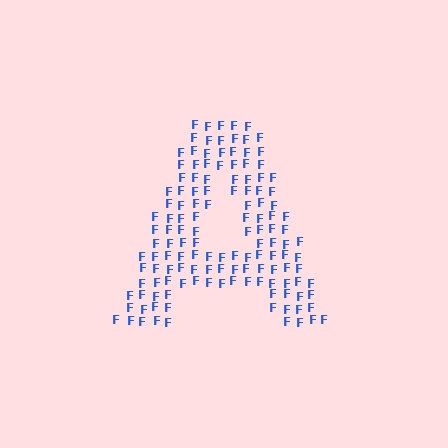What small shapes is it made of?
It is made of small letter F's.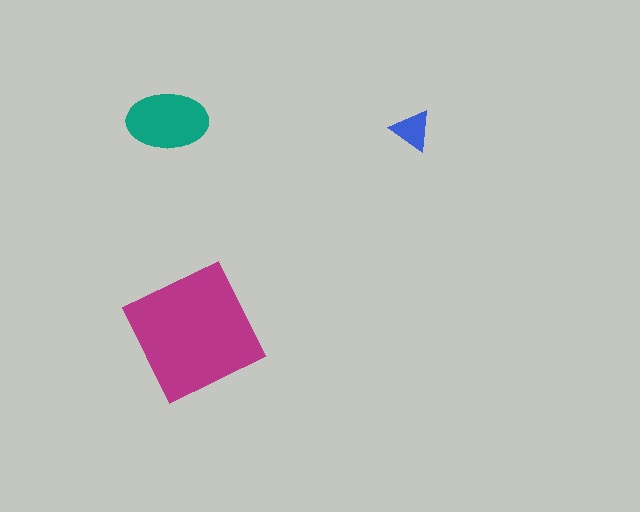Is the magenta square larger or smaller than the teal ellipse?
Larger.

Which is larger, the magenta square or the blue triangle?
The magenta square.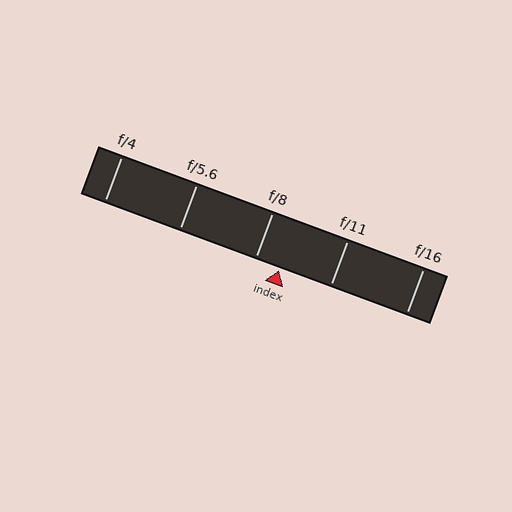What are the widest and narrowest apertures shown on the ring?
The widest aperture shown is f/4 and the narrowest is f/16.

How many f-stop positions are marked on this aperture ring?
There are 5 f-stop positions marked.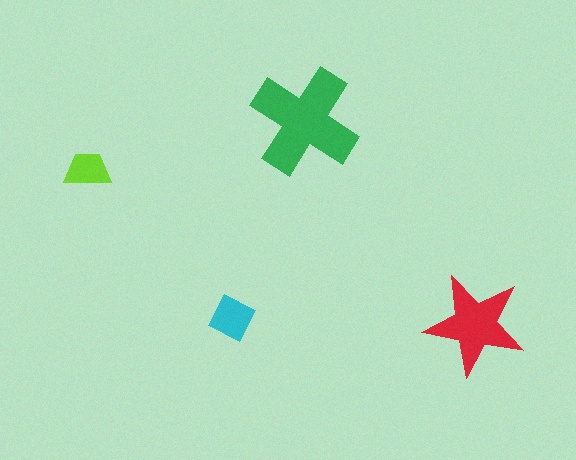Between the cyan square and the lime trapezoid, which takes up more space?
The cyan square.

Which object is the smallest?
The lime trapezoid.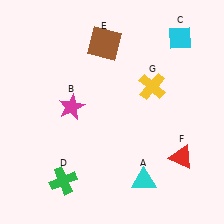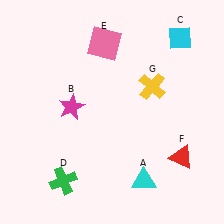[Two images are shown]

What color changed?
The square (E) changed from brown in Image 1 to pink in Image 2.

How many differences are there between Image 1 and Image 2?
There is 1 difference between the two images.